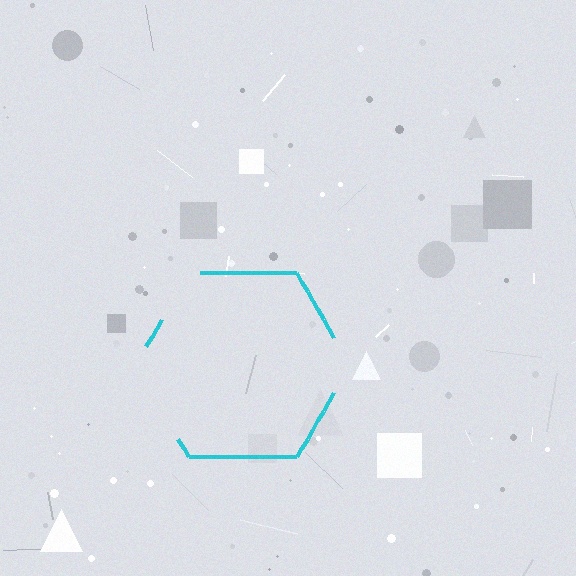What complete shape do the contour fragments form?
The contour fragments form a hexagon.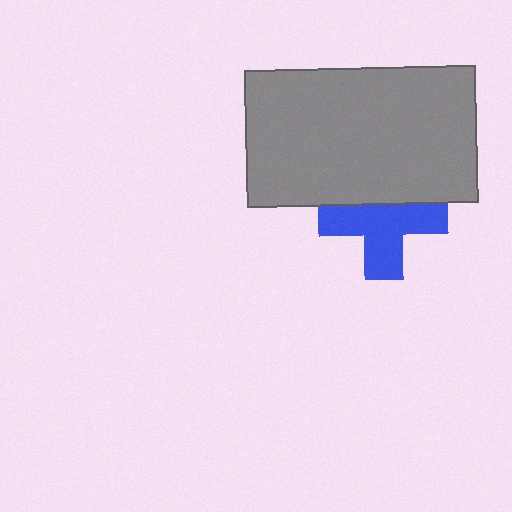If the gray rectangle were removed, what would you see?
You would see the complete blue cross.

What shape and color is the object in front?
The object in front is a gray rectangle.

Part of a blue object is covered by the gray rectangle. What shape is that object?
It is a cross.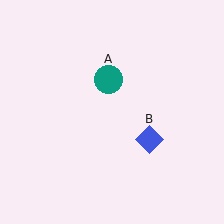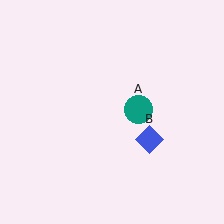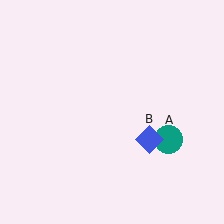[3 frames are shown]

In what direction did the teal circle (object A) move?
The teal circle (object A) moved down and to the right.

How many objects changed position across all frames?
1 object changed position: teal circle (object A).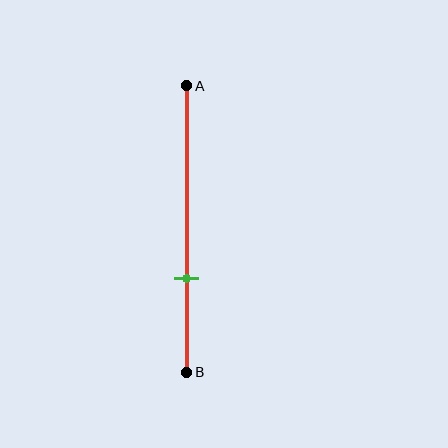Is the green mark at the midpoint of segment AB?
No, the mark is at about 65% from A, not at the 50% midpoint.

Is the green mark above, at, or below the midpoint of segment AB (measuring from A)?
The green mark is below the midpoint of segment AB.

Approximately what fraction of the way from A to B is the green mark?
The green mark is approximately 65% of the way from A to B.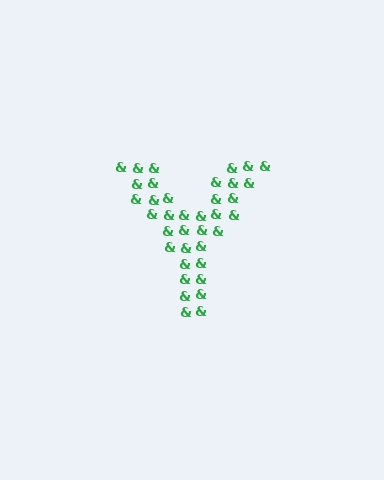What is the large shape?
The large shape is the letter Y.